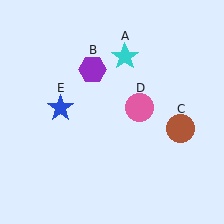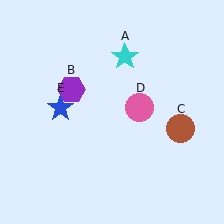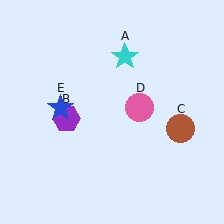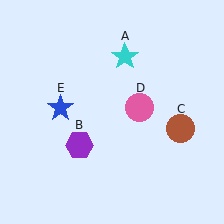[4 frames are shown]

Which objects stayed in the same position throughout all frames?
Cyan star (object A) and brown circle (object C) and pink circle (object D) and blue star (object E) remained stationary.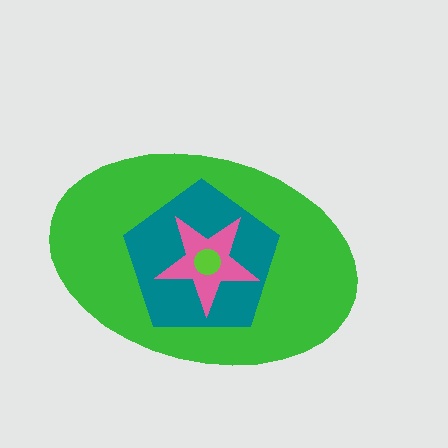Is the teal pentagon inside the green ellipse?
Yes.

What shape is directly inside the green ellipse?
The teal pentagon.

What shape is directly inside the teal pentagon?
The pink star.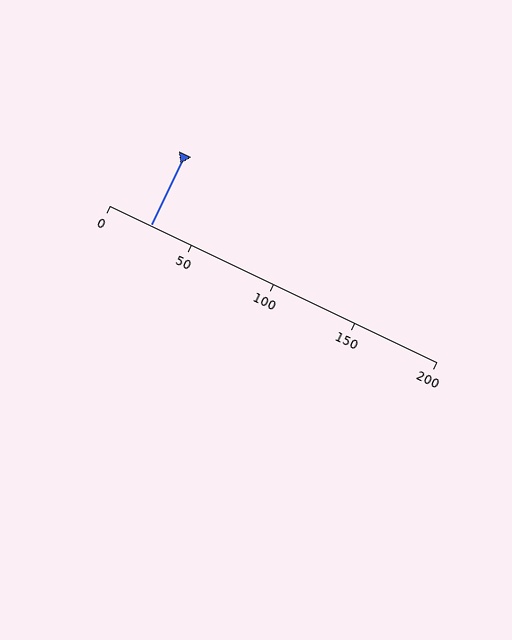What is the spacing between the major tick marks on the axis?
The major ticks are spaced 50 apart.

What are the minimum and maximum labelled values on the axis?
The axis runs from 0 to 200.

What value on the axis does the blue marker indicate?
The marker indicates approximately 25.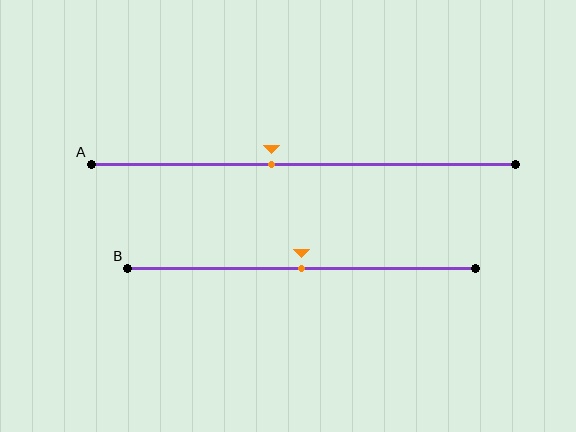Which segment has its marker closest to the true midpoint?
Segment B has its marker closest to the true midpoint.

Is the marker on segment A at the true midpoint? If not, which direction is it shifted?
No, the marker on segment A is shifted to the left by about 7% of the segment length.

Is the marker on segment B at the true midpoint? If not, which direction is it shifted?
Yes, the marker on segment B is at the true midpoint.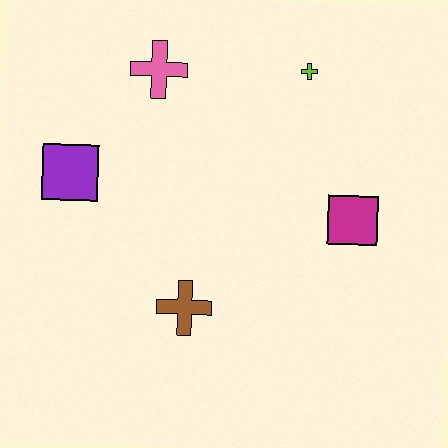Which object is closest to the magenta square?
The lime cross is closest to the magenta square.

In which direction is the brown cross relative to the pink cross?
The brown cross is below the pink cross.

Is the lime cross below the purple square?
No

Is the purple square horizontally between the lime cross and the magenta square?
No